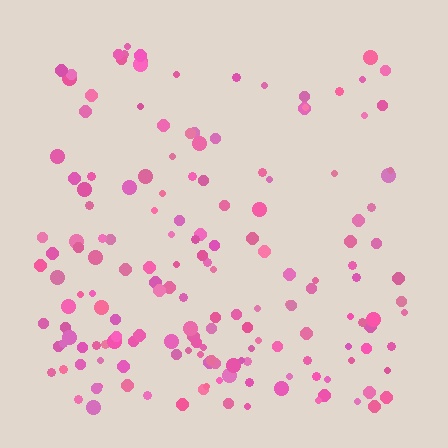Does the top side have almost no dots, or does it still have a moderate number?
Still a moderate number, just noticeably fewer than the bottom.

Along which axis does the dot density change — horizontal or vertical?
Vertical.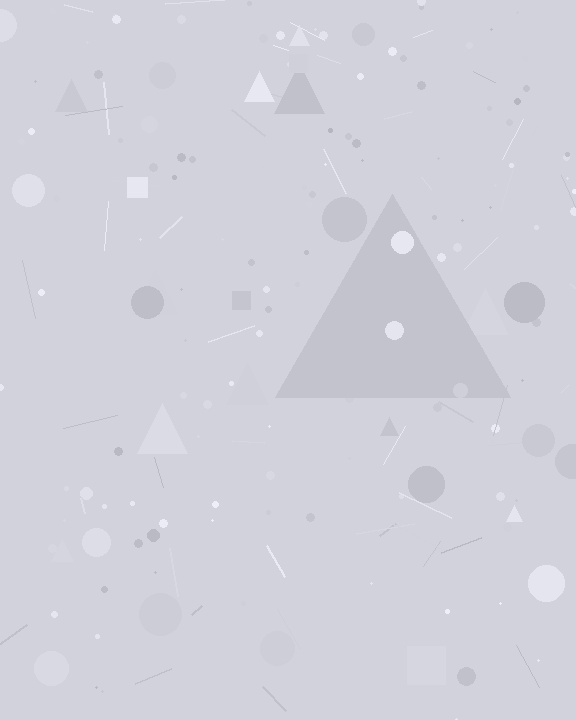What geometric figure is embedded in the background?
A triangle is embedded in the background.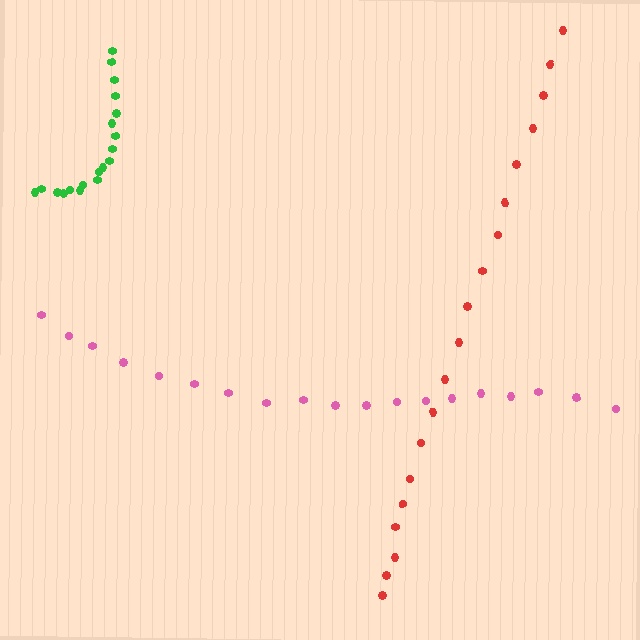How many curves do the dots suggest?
There are 3 distinct paths.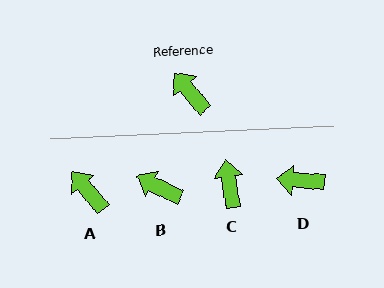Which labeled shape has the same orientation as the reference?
A.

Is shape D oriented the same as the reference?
No, it is off by about 46 degrees.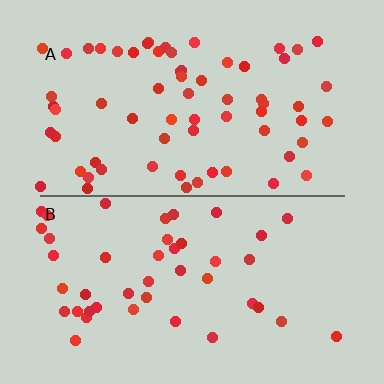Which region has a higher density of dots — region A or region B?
A (the top).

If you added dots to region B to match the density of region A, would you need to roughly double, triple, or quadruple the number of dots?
Approximately double.